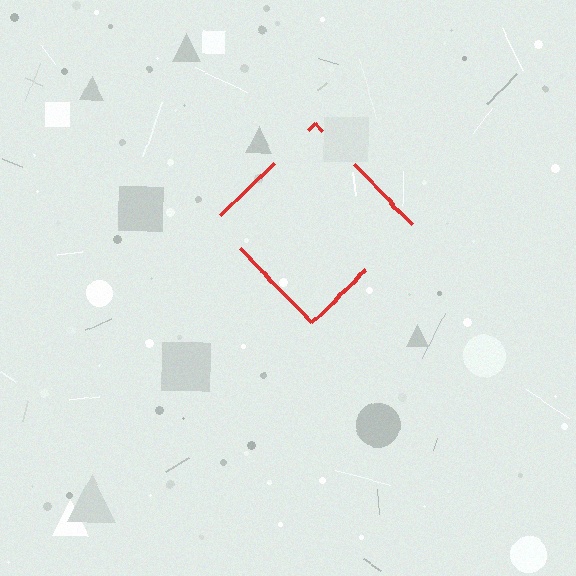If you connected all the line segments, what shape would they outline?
They would outline a diamond.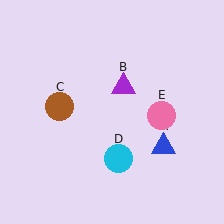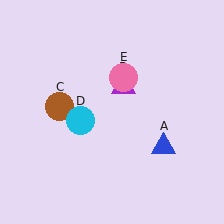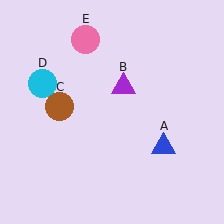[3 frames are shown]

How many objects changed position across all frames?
2 objects changed position: cyan circle (object D), pink circle (object E).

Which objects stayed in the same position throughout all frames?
Blue triangle (object A) and purple triangle (object B) and brown circle (object C) remained stationary.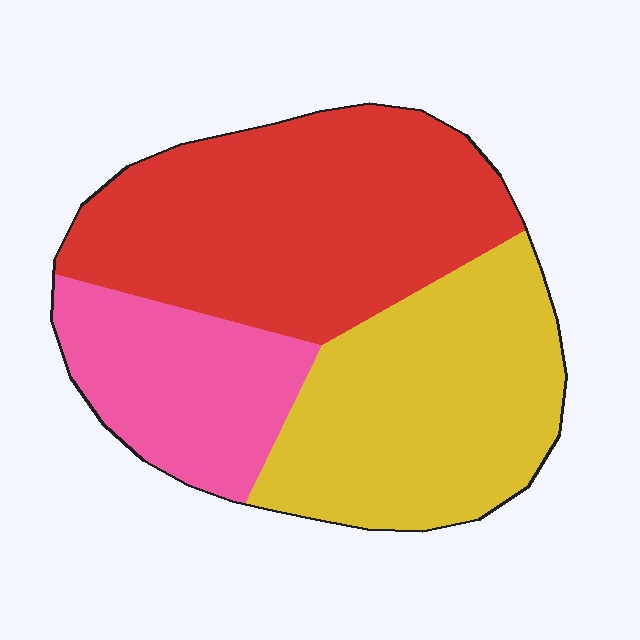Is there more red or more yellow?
Red.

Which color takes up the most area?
Red, at roughly 45%.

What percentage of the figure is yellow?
Yellow takes up between a third and a half of the figure.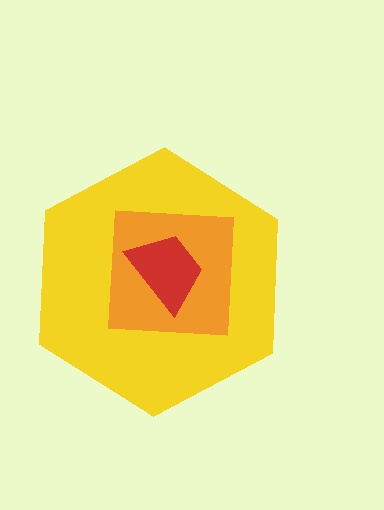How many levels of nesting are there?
3.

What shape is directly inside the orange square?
The red trapezoid.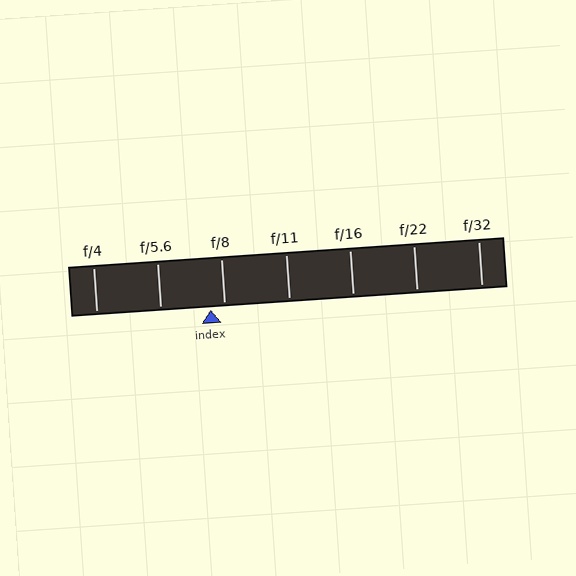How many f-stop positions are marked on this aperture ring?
There are 7 f-stop positions marked.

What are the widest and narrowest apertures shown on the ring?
The widest aperture shown is f/4 and the narrowest is f/32.